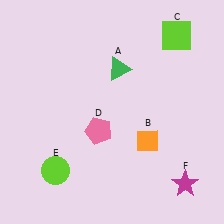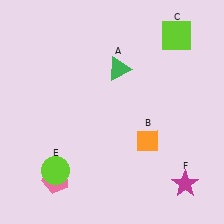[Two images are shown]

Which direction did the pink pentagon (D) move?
The pink pentagon (D) moved down.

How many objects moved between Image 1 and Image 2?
1 object moved between the two images.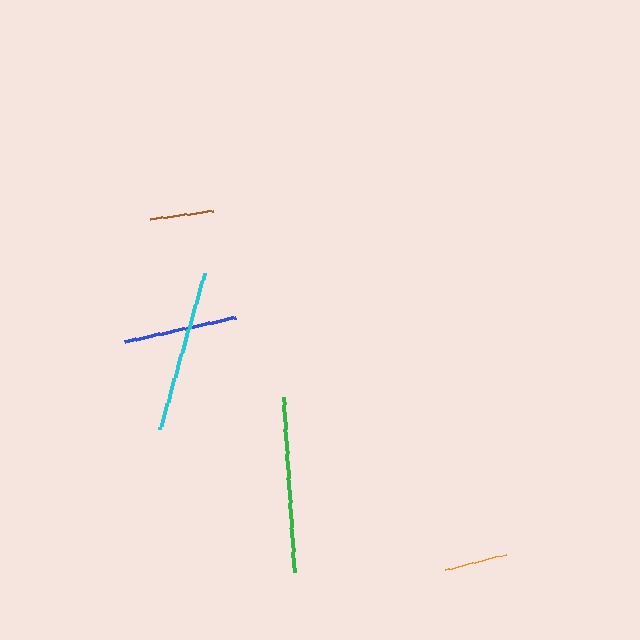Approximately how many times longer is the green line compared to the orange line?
The green line is approximately 2.8 times the length of the orange line.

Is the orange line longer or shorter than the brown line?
The brown line is longer than the orange line.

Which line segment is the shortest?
The orange line is the shortest at approximately 64 pixels.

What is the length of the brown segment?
The brown segment is approximately 64 pixels long.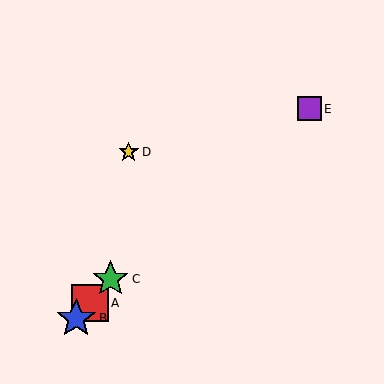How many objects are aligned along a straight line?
3 objects (A, B, C) are aligned along a straight line.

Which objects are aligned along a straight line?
Objects A, B, C are aligned along a straight line.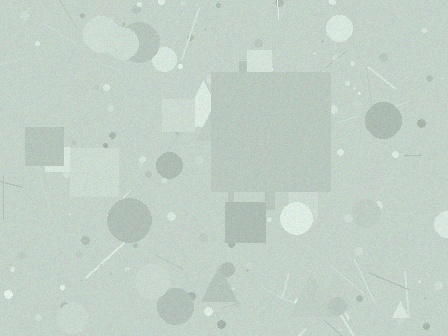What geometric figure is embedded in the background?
A square is embedded in the background.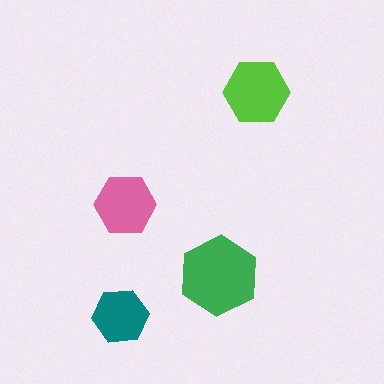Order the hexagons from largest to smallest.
the green one, the lime one, the pink one, the teal one.